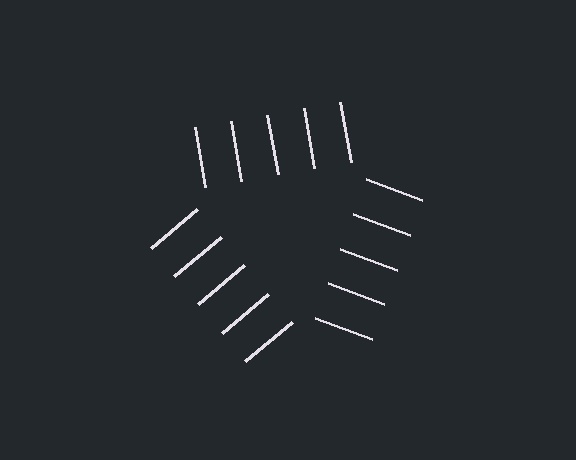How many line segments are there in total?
15 — 5 along each of the 3 edges.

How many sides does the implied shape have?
3 sides — the line-ends trace a triangle.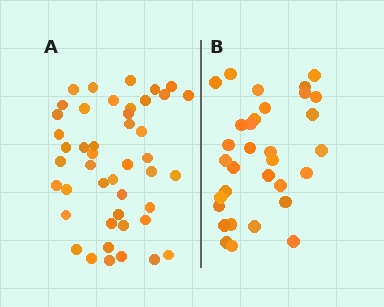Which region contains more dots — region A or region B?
Region A (the left region) has more dots.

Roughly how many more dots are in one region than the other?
Region A has approximately 15 more dots than region B.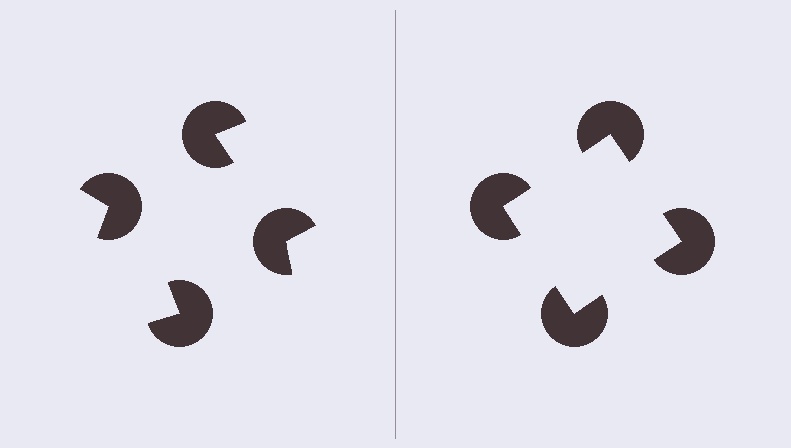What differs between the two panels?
The pac-man discs are positioned identically on both sides; only the wedge orientations differ. On the right they align to a square; on the left they are misaligned.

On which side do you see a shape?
An illusory square appears on the right side. On the left side the wedge cuts are rotated, so no coherent shape forms.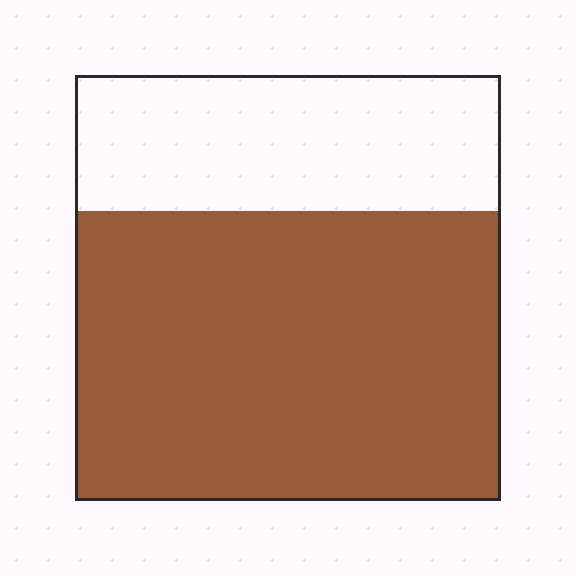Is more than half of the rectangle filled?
Yes.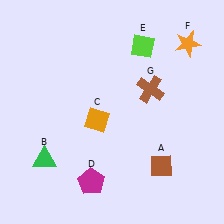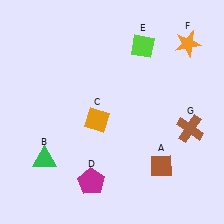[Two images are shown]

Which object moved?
The brown cross (G) moved down.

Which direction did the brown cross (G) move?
The brown cross (G) moved down.